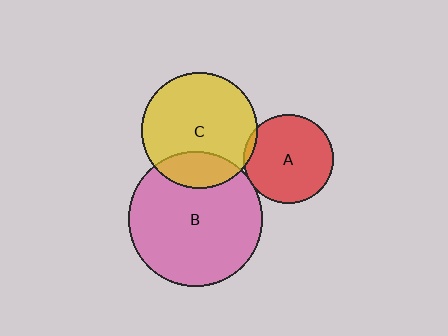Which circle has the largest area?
Circle B (pink).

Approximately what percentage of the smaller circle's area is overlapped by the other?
Approximately 5%.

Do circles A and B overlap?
Yes.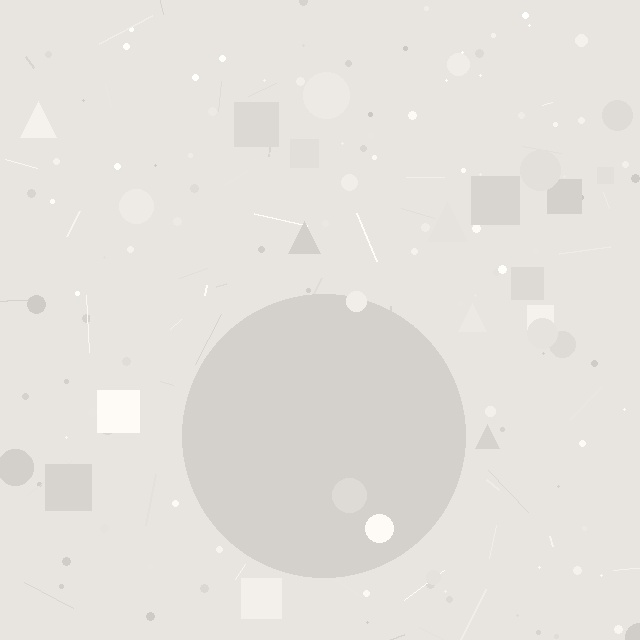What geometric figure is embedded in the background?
A circle is embedded in the background.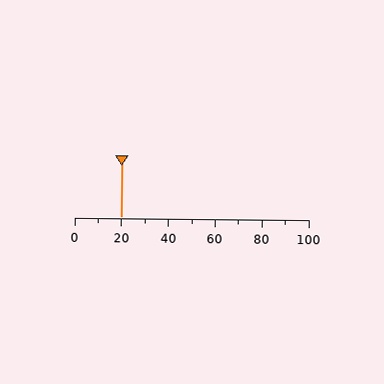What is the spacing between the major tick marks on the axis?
The major ticks are spaced 20 apart.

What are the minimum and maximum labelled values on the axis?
The axis runs from 0 to 100.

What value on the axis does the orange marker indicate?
The marker indicates approximately 20.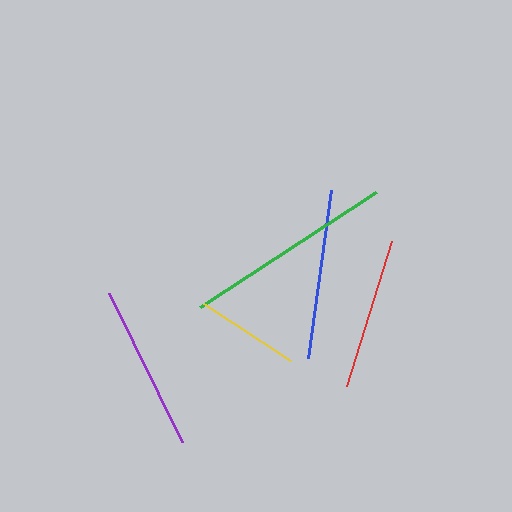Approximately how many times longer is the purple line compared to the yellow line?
The purple line is approximately 1.6 times the length of the yellow line.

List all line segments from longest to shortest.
From longest to shortest: green, blue, purple, red, yellow.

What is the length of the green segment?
The green segment is approximately 210 pixels long.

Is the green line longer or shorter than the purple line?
The green line is longer than the purple line.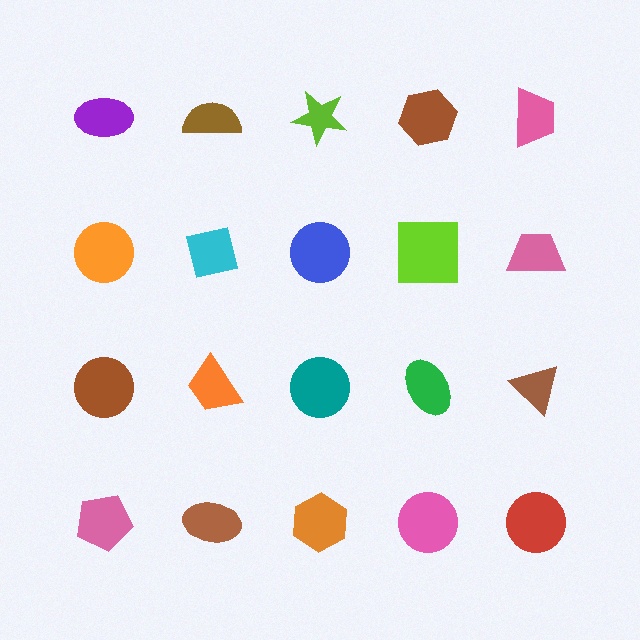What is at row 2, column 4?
A lime square.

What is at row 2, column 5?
A pink trapezoid.